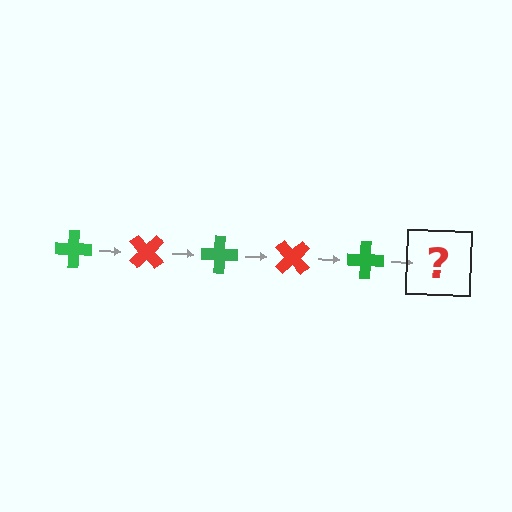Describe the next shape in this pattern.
It should be a red cross, rotated 225 degrees from the start.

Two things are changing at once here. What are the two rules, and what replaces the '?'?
The two rules are that it rotates 45 degrees each step and the color cycles through green and red. The '?' should be a red cross, rotated 225 degrees from the start.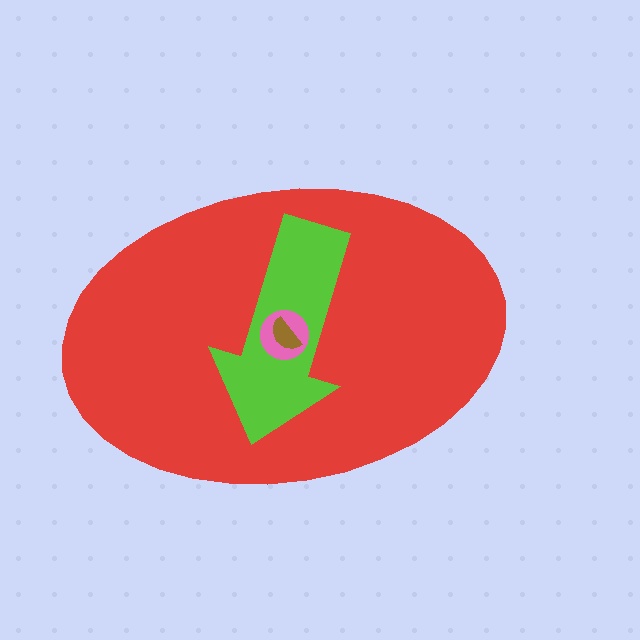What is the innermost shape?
The brown semicircle.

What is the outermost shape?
The red ellipse.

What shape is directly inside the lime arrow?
The pink circle.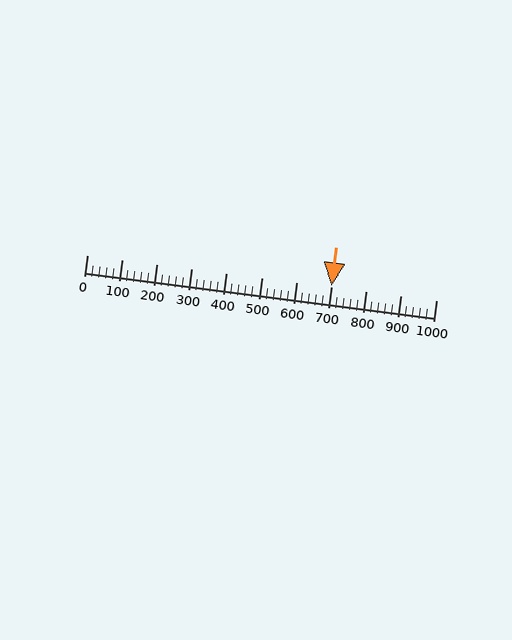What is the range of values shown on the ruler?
The ruler shows values from 0 to 1000.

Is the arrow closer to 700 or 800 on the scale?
The arrow is closer to 700.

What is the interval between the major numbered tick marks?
The major tick marks are spaced 100 units apart.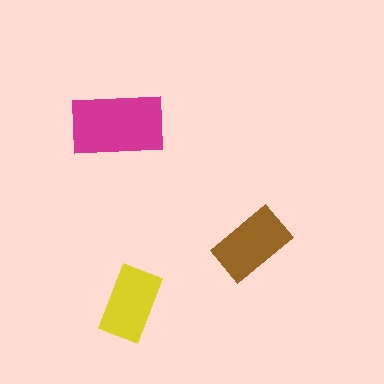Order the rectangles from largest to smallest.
the magenta one, the brown one, the yellow one.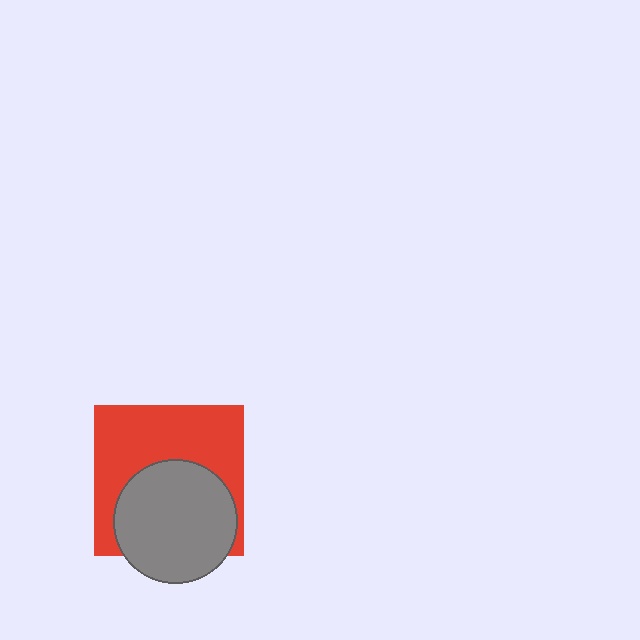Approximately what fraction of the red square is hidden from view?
Roughly 45% of the red square is hidden behind the gray circle.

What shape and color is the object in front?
The object in front is a gray circle.